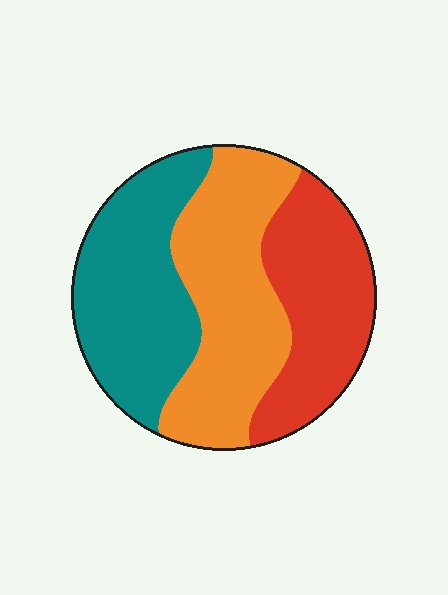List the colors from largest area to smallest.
From largest to smallest: orange, teal, red.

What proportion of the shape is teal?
Teal takes up between a third and a half of the shape.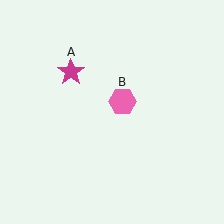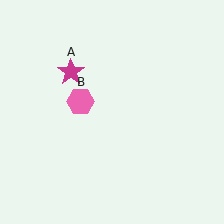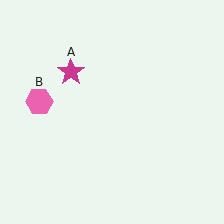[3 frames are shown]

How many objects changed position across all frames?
1 object changed position: pink hexagon (object B).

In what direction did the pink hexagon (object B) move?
The pink hexagon (object B) moved left.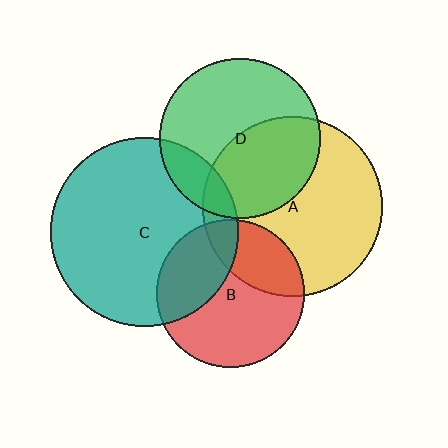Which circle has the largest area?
Circle C (teal).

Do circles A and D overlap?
Yes.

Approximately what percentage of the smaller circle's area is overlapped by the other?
Approximately 45%.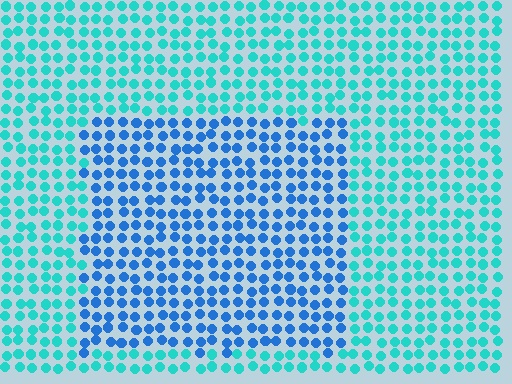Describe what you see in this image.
The image is filled with small cyan elements in a uniform arrangement. A rectangle-shaped region is visible where the elements are tinted to a slightly different hue, forming a subtle color boundary.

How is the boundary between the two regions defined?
The boundary is defined purely by a slight shift in hue (about 37 degrees). Spacing, size, and orientation are identical on both sides.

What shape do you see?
I see a rectangle.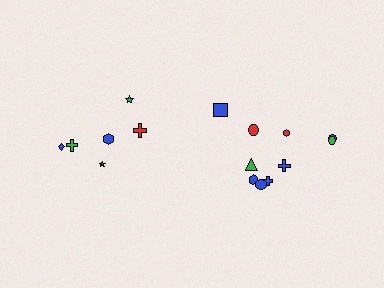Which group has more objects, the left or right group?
The right group.